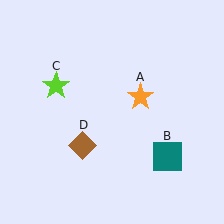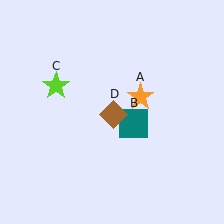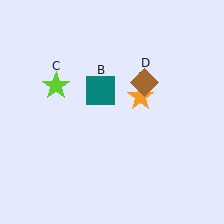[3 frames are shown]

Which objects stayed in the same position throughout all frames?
Orange star (object A) and lime star (object C) remained stationary.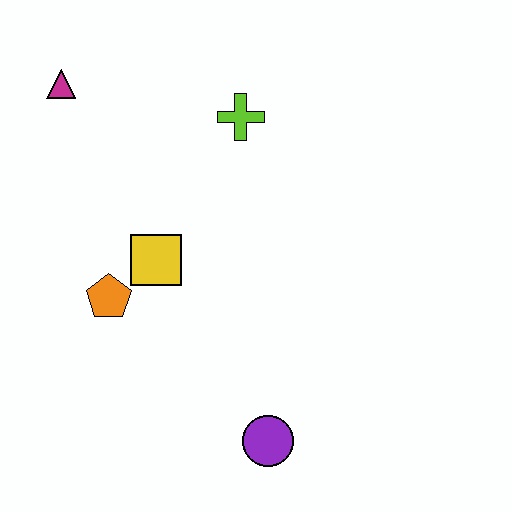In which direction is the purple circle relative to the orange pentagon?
The purple circle is to the right of the orange pentagon.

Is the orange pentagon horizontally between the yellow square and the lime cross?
No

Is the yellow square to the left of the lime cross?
Yes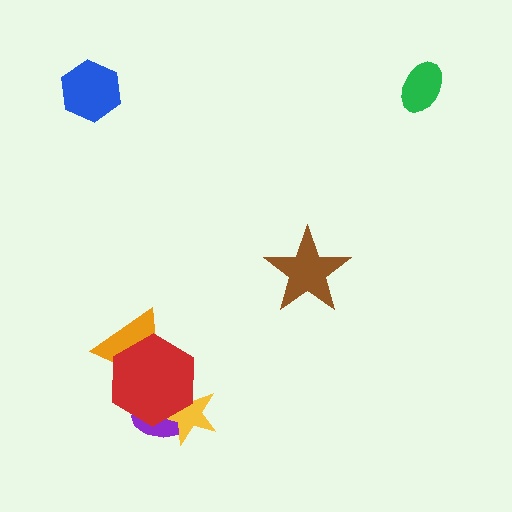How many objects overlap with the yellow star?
2 objects overlap with the yellow star.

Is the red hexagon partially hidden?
No, no other shape covers it.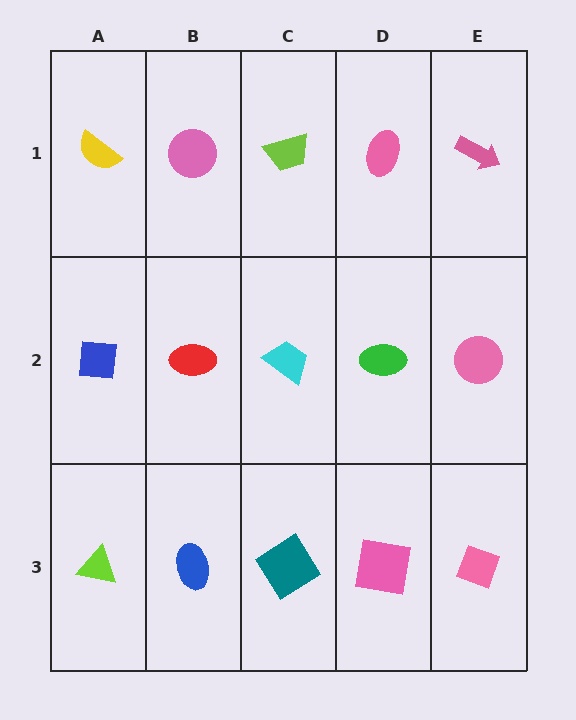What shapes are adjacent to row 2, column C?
A lime trapezoid (row 1, column C), a teal diamond (row 3, column C), a red ellipse (row 2, column B), a green ellipse (row 2, column D).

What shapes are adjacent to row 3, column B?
A red ellipse (row 2, column B), a lime triangle (row 3, column A), a teal diamond (row 3, column C).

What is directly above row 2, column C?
A lime trapezoid.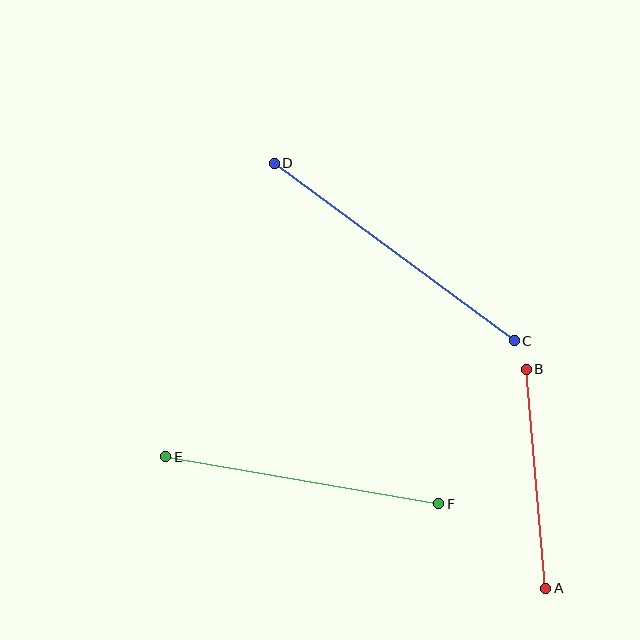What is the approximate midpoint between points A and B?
The midpoint is at approximately (536, 479) pixels.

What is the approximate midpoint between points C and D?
The midpoint is at approximately (394, 252) pixels.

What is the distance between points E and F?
The distance is approximately 277 pixels.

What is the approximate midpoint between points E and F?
The midpoint is at approximately (302, 480) pixels.